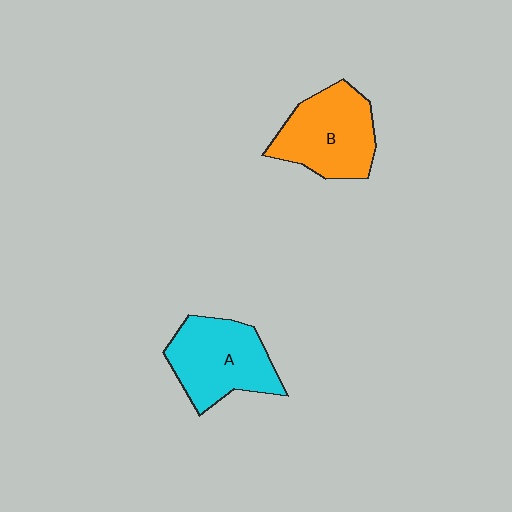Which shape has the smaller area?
Shape B (orange).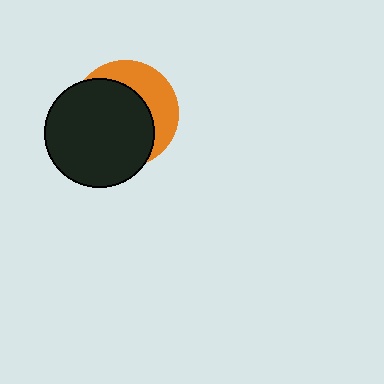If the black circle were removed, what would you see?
You would see the complete orange circle.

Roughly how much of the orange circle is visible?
A small part of it is visible (roughly 35%).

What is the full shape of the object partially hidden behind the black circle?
The partially hidden object is an orange circle.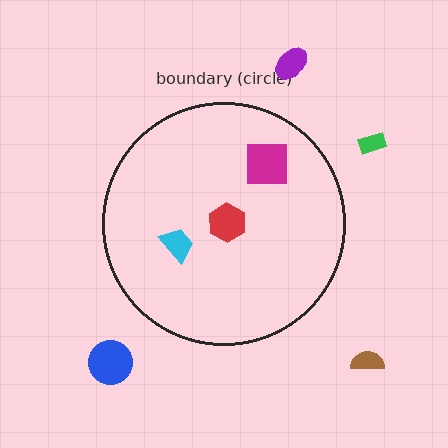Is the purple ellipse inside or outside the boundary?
Outside.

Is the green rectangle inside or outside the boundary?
Outside.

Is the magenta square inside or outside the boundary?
Inside.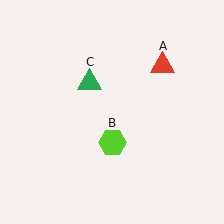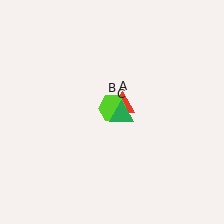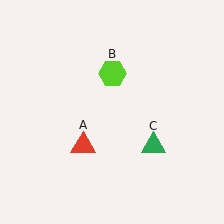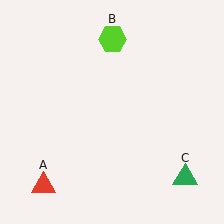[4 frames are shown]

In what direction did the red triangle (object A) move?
The red triangle (object A) moved down and to the left.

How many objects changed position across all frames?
3 objects changed position: red triangle (object A), lime hexagon (object B), green triangle (object C).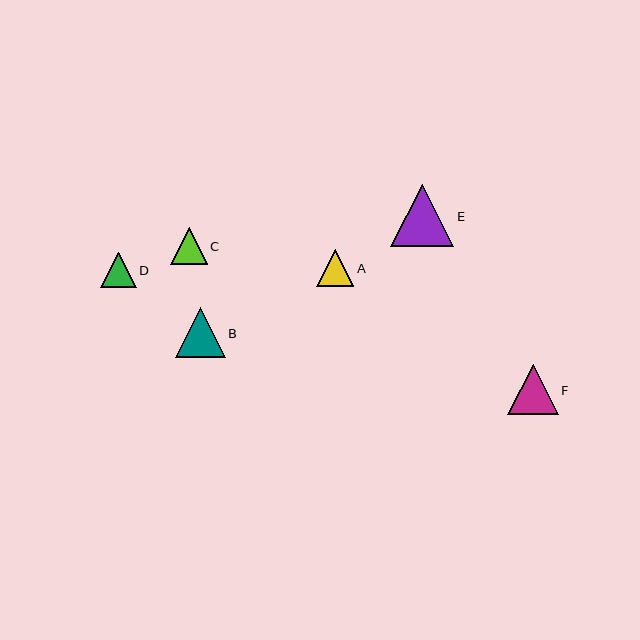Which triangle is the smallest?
Triangle D is the smallest with a size of approximately 35 pixels.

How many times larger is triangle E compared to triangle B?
Triangle E is approximately 1.3 times the size of triangle B.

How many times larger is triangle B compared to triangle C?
Triangle B is approximately 1.4 times the size of triangle C.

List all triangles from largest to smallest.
From largest to smallest: E, F, B, A, C, D.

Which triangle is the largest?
Triangle E is the largest with a size of approximately 63 pixels.